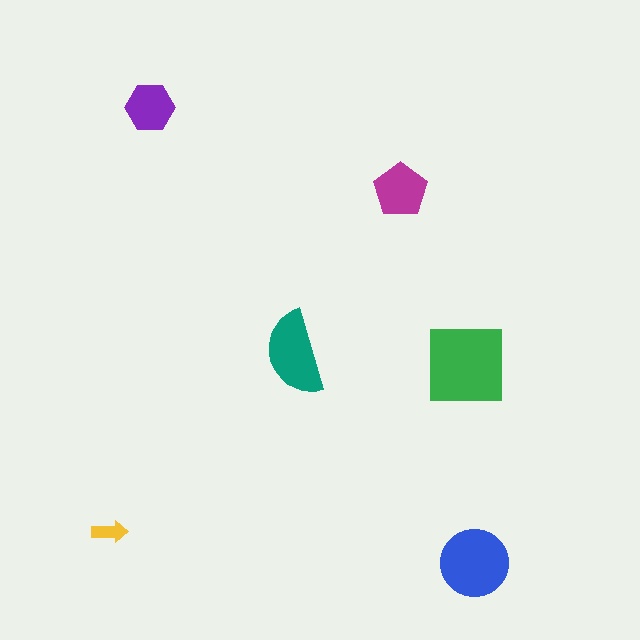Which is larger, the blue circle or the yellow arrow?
The blue circle.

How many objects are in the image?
There are 6 objects in the image.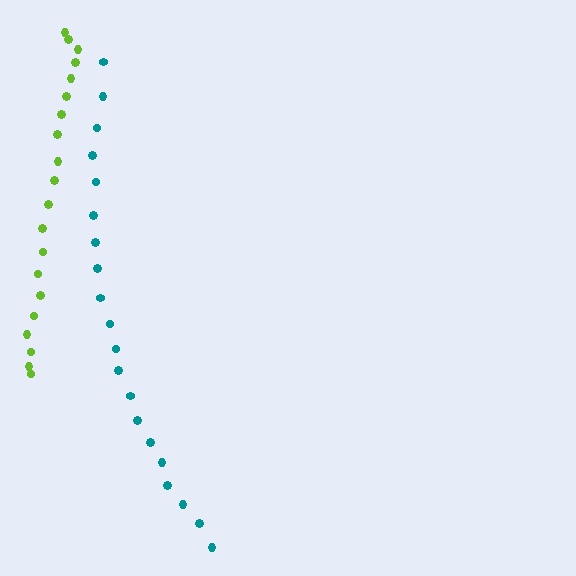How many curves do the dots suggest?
There are 2 distinct paths.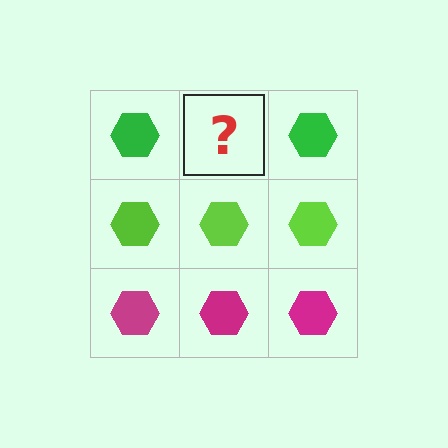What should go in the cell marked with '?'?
The missing cell should contain a green hexagon.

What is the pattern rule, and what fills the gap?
The rule is that each row has a consistent color. The gap should be filled with a green hexagon.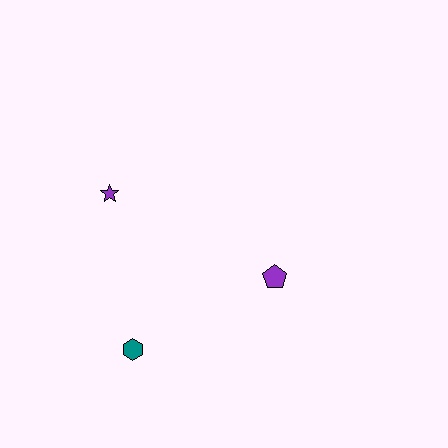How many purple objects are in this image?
There are 2 purple objects.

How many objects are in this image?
There are 3 objects.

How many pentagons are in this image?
There is 1 pentagon.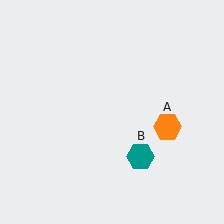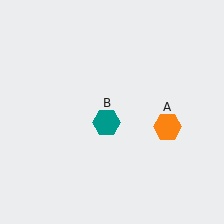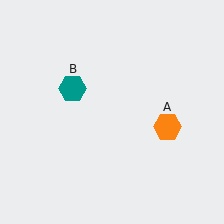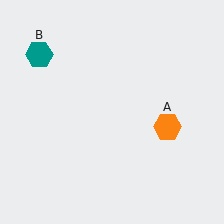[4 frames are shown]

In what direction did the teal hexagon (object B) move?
The teal hexagon (object B) moved up and to the left.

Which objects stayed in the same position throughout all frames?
Orange hexagon (object A) remained stationary.